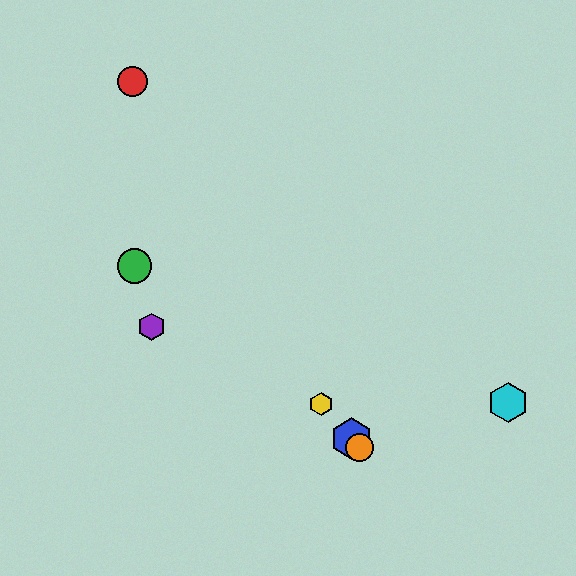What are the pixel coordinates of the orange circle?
The orange circle is at (359, 448).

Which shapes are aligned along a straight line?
The blue hexagon, the yellow hexagon, the orange circle are aligned along a straight line.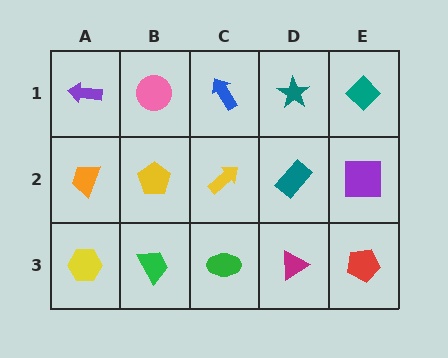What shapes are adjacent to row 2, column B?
A pink circle (row 1, column B), a green trapezoid (row 3, column B), an orange trapezoid (row 2, column A), a yellow arrow (row 2, column C).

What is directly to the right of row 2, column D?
A purple square.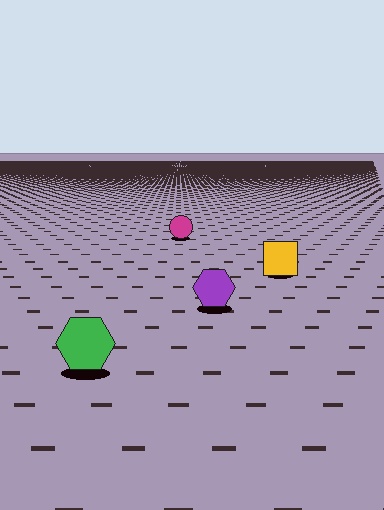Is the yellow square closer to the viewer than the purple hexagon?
No. The purple hexagon is closer — you can tell from the texture gradient: the ground texture is coarser near it.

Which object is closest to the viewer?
The green hexagon is closest. The texture marks near it are larger and more spread out.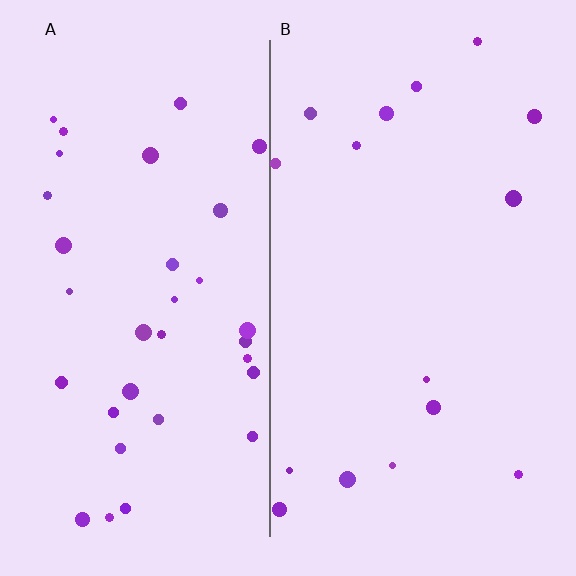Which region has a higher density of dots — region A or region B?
A (the left).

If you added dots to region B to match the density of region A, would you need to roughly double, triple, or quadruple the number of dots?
Approximately double.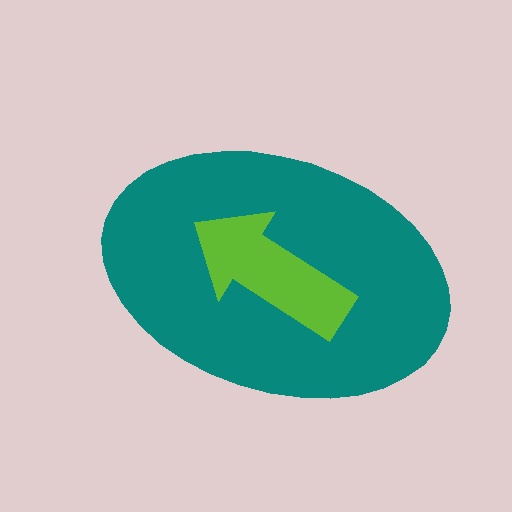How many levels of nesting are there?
2.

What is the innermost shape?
The lime arrow.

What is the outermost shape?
The teal ellipse.